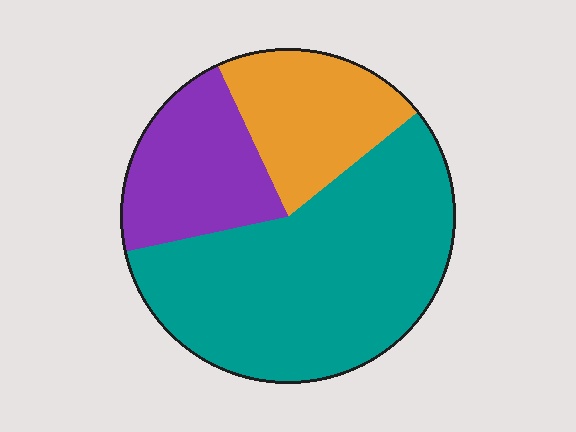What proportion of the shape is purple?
Purple takes up about one fifth (1/5) of the shape.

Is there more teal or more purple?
Teal.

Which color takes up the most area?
Teal, at roughly 55%.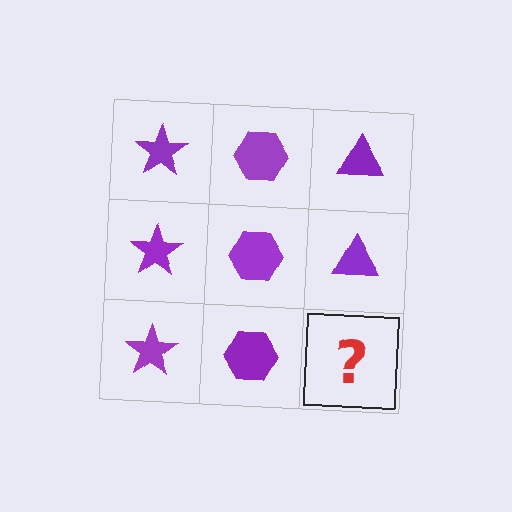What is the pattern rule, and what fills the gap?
The rule is that each column has a consistent shape. The gap should be filled with a purple triangle.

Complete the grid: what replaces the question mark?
The question mark should be replaced with a purple triangle.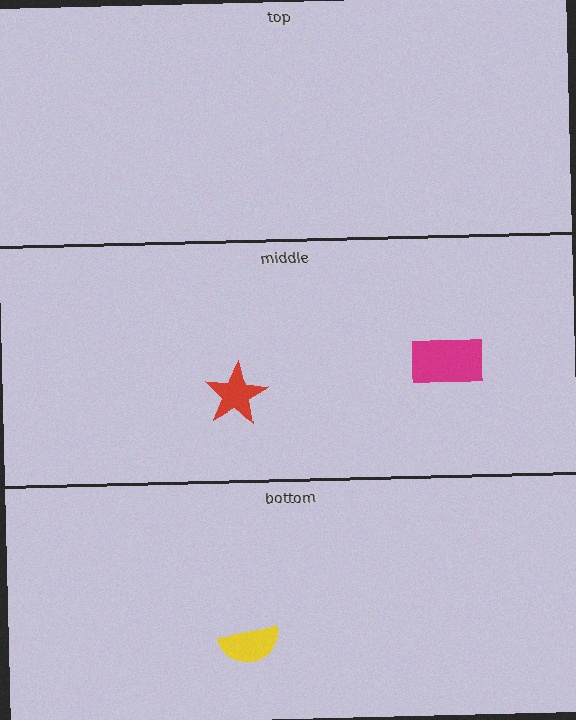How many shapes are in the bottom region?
1.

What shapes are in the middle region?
The magenta rectangle, the red star.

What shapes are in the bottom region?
The yellow semicircle.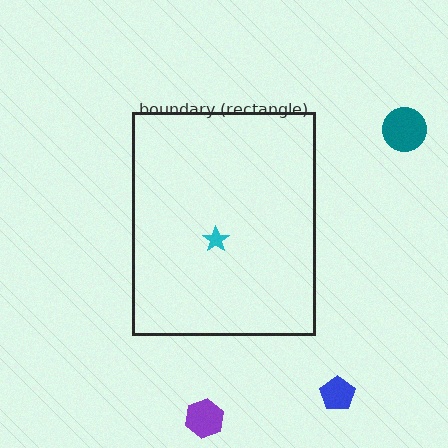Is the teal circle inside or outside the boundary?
Outside.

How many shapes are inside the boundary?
1 inside, 3 outside.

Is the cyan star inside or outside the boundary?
Inside.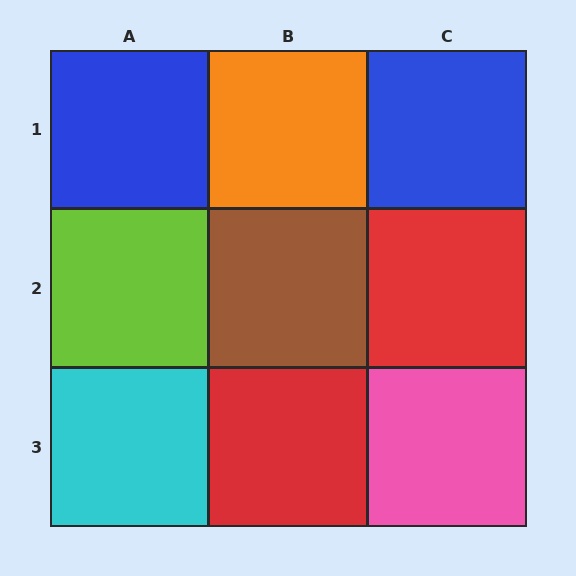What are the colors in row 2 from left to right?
Lime, brown, red.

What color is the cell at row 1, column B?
Orange.